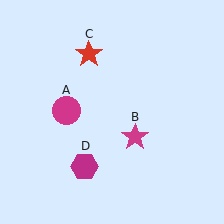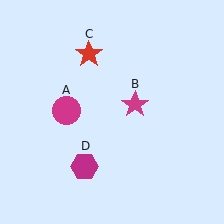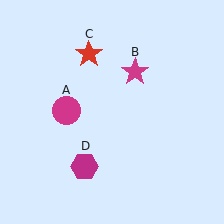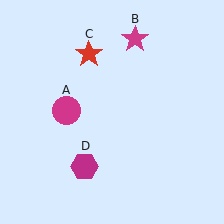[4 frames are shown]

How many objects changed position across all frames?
1 object changed position: magenta star (object B).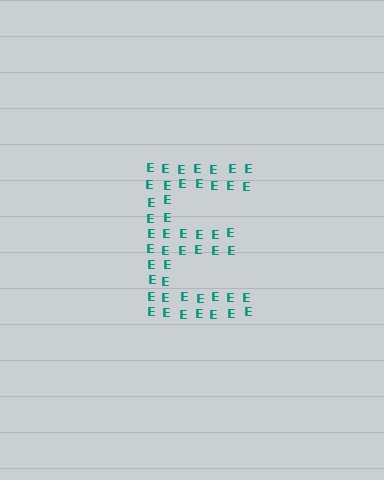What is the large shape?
The large shape is the letter E.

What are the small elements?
The small elements are letter E's.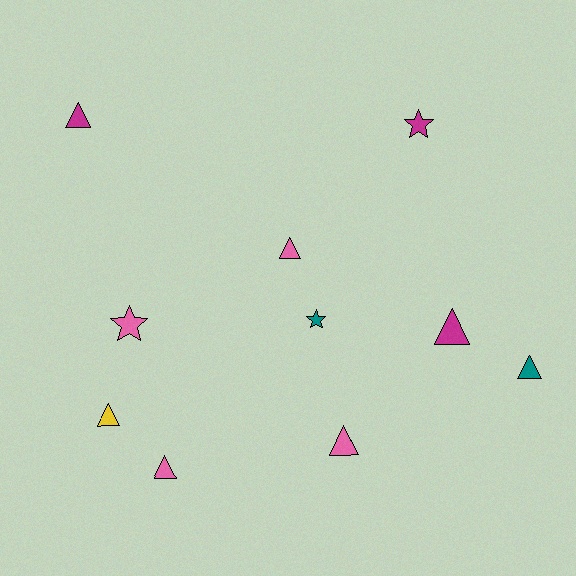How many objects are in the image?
There are 10 objects.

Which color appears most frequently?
Pink, with 4 objects.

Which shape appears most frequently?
Triangle, with 7 objects.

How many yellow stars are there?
There are no yellow stars.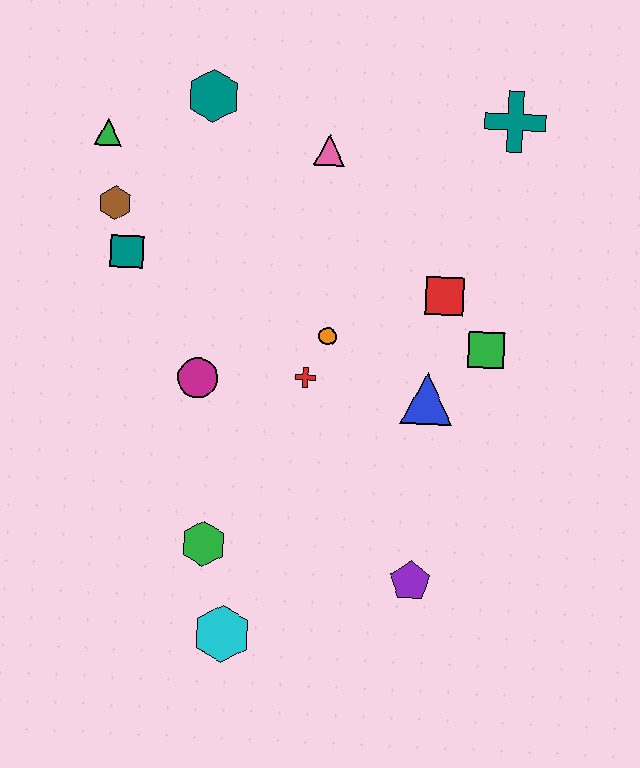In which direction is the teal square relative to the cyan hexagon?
The teal square is above the cyan hexagon.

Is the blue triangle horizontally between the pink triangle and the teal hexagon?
No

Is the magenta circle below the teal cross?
Yes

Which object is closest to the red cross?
The orange circle is closest to the red cross.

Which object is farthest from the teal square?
The purple pentagon is farthest from the teal square.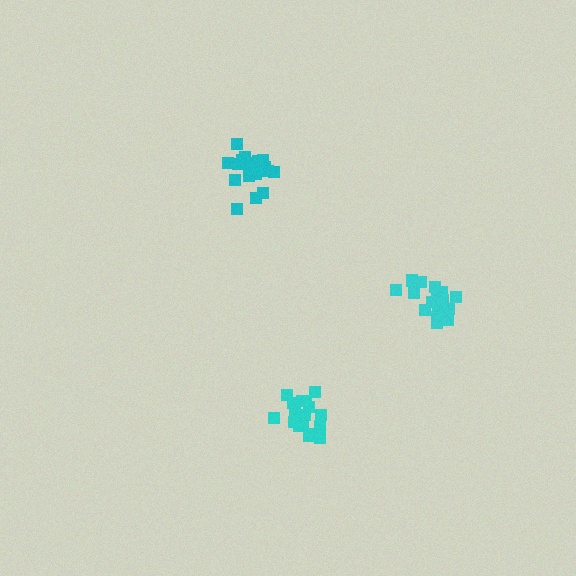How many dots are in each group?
Group 1: 18 dots, Group 2: 19 dots, Group 3: 18 dots (55 total).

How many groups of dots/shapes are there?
There are 3 groups.